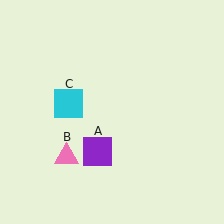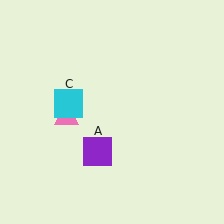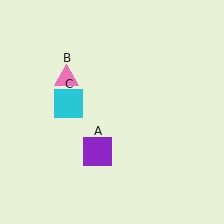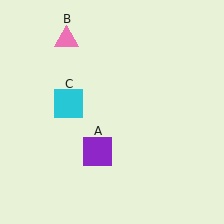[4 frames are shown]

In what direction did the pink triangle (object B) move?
The pink triangle (object B) moved up.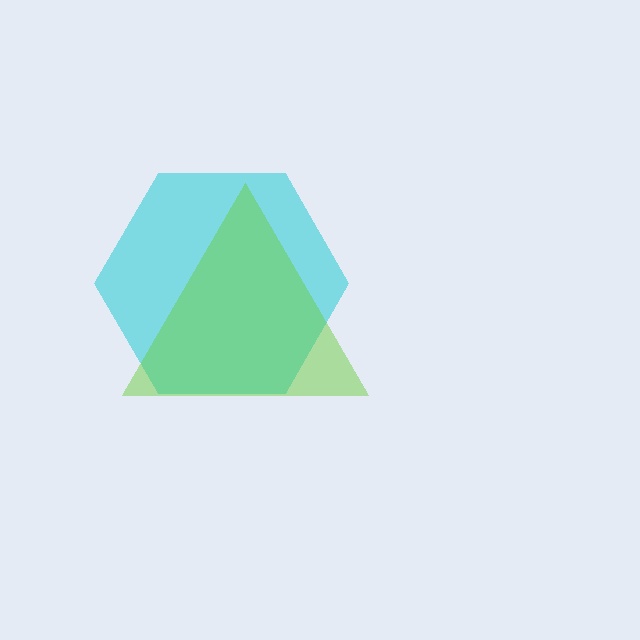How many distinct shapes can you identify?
There are 2 distinct shapes: a cyan hexagon, a lime triangle.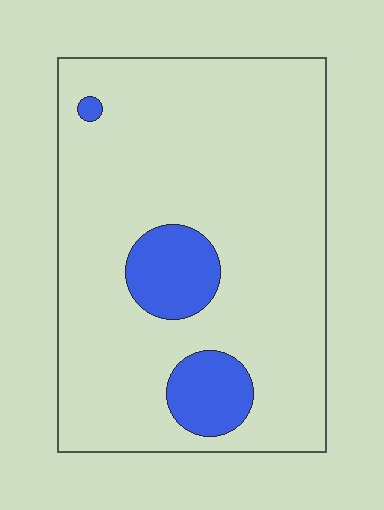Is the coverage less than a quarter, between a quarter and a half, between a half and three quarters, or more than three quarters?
Less than a quarter.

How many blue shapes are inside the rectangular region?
3.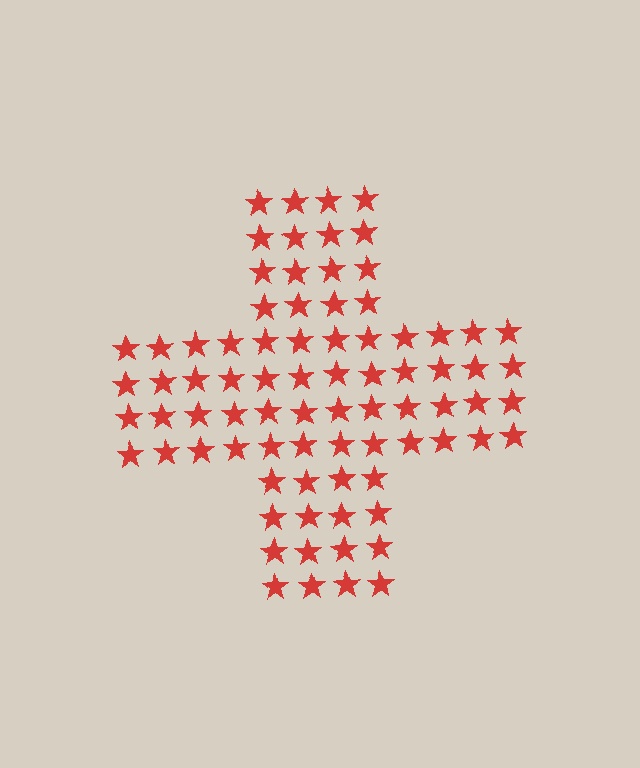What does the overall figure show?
The overall figure shows a cross.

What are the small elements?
The small elements are stars.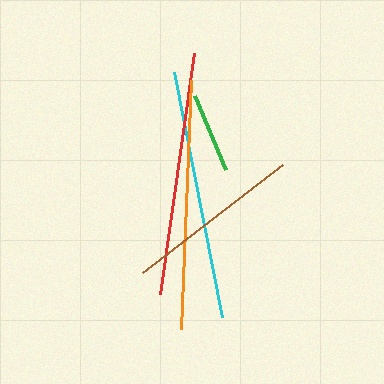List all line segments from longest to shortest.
From longest to shortest: cyan, orange, red, brown, green.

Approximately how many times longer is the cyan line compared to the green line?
The cyan line is approximately 3.1 times the length of the green line.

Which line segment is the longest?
The cyan line is the longest at approximately 250 pixels.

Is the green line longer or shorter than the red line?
The red line is longer than the green line.